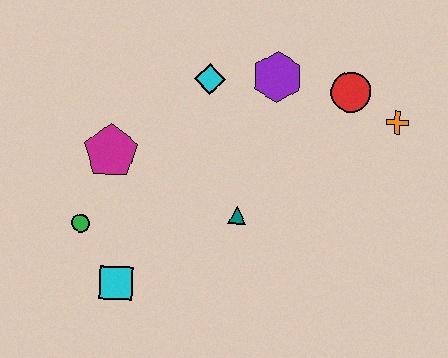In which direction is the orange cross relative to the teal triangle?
The orange cross is to the right of the teal triangle.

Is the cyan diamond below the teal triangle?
No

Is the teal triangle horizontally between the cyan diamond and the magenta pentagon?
No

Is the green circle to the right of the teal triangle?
No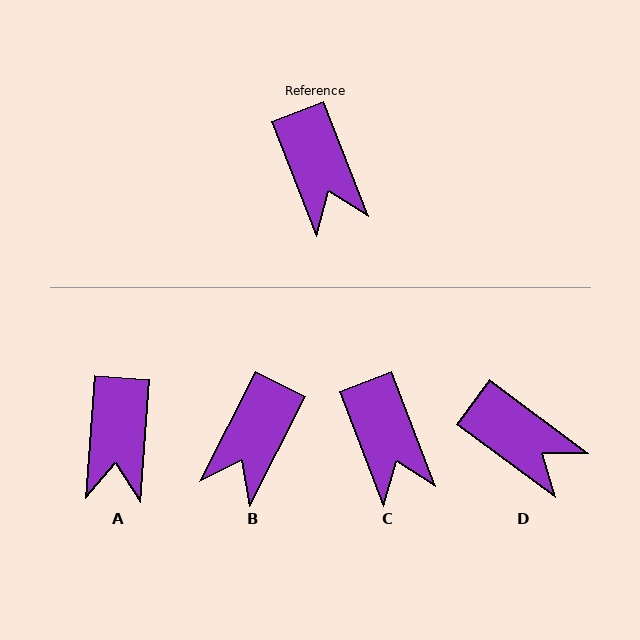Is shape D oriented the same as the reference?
No, it is off by about 32 degrees.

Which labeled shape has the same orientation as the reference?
C.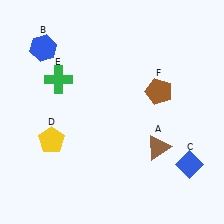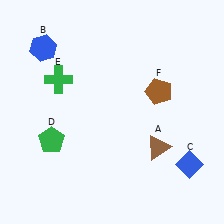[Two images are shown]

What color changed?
The pentagon (D) changed from yellow in Image 1 to green in Image 2.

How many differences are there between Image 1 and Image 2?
There is 1 difference between the two images.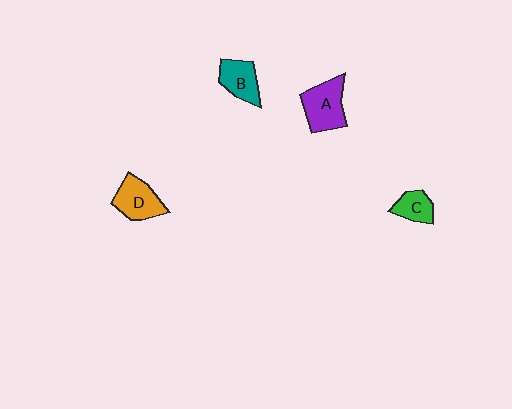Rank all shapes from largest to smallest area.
From largest to smallest: A (purple), D (orange), B (teal), C (green).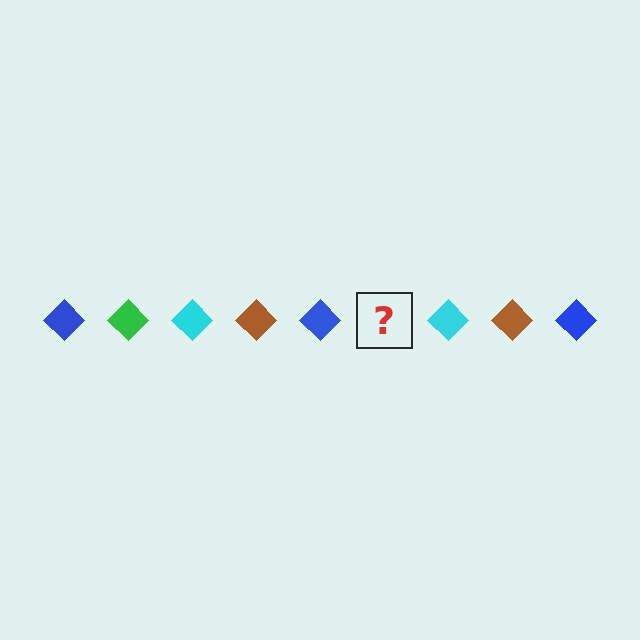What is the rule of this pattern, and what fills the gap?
The rule is that the pattern cycles through blue, green, cyan, brown diamonds. The gap should be filled with a green diamond.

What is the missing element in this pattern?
The missing element is a green diamond.